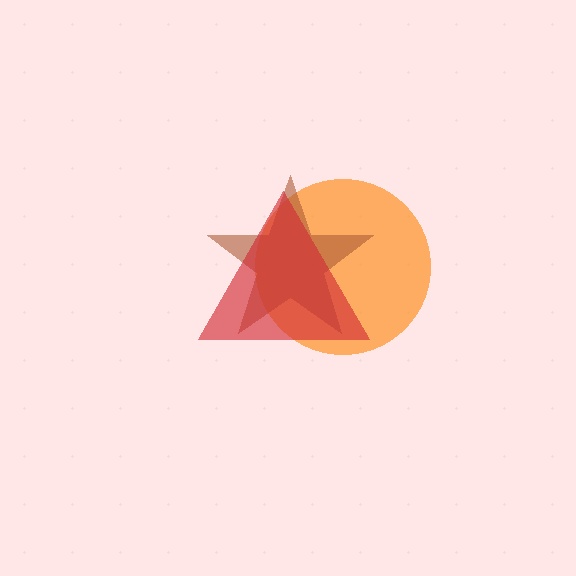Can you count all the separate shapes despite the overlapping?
Yes, there are 3 separate shapes.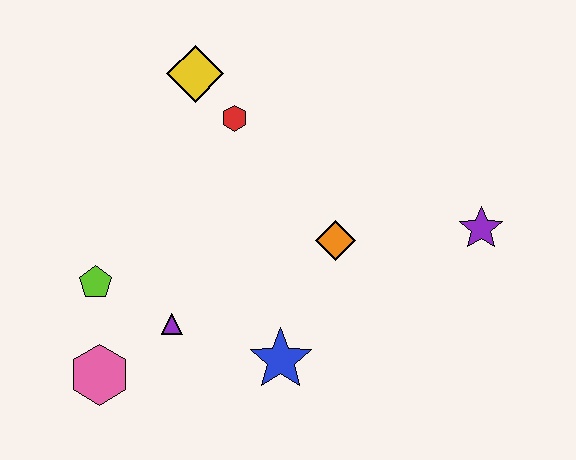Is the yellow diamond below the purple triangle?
No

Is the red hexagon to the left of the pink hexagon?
No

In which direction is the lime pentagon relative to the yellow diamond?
The lime pentagon is below the yellow diamond.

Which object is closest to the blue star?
The purple triangle is closest to the blue star.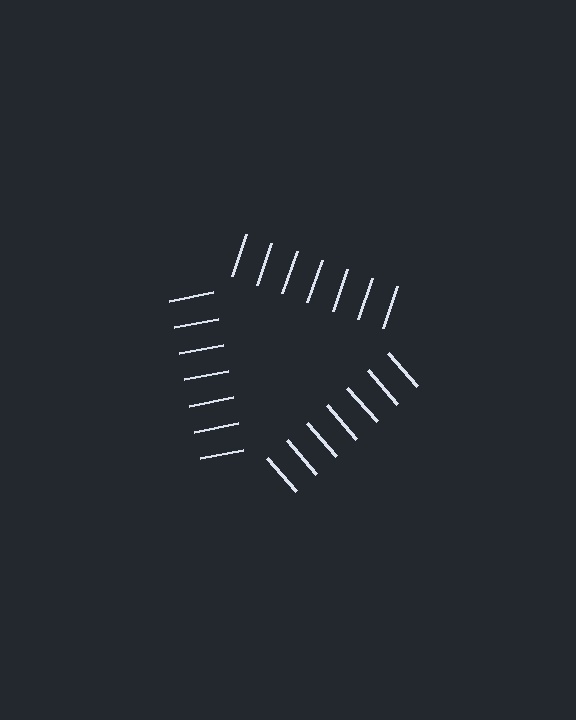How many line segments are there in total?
21 — 7 along each of the 3 edges.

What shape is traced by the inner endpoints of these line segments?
An illusory triangle — the line segments terminate on its edges but no continuous stroke is drawn.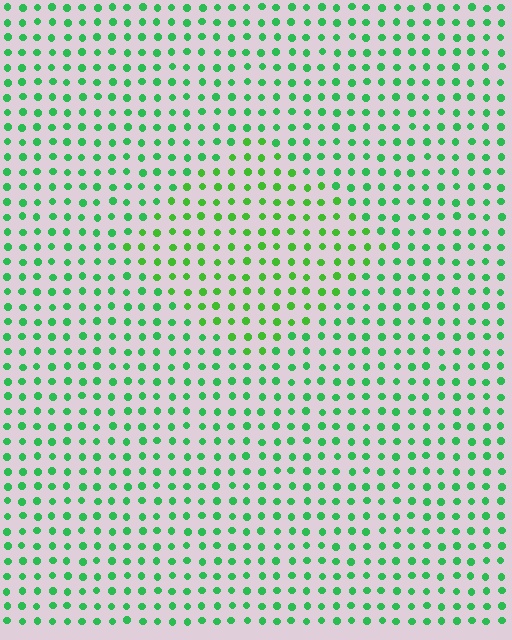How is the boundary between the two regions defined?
The boundary is defined purely by a slight shift in hue (about 24 degrees). Spacing, size, and orientation are identical on both sides.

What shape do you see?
I see a diamond.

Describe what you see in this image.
The image is filled with small green elements in a uniform arrangement. A diamond-shaped region is visible where the elements are tinted to a slightly different hue, forming a subtle color boundary.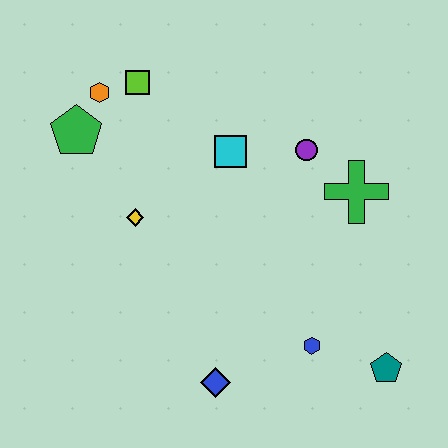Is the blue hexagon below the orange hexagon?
Yes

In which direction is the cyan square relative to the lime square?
The cyan square is to the right of the lime square.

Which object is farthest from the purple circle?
The blue diamond is farthest from the purple circle.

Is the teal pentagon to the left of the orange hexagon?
No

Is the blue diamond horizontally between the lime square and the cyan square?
Yes